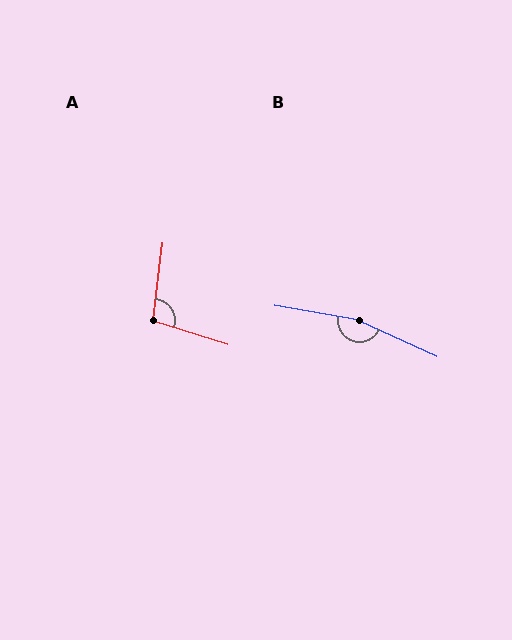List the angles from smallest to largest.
A (101°), B (166°).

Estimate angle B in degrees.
Approximately 166 degrees.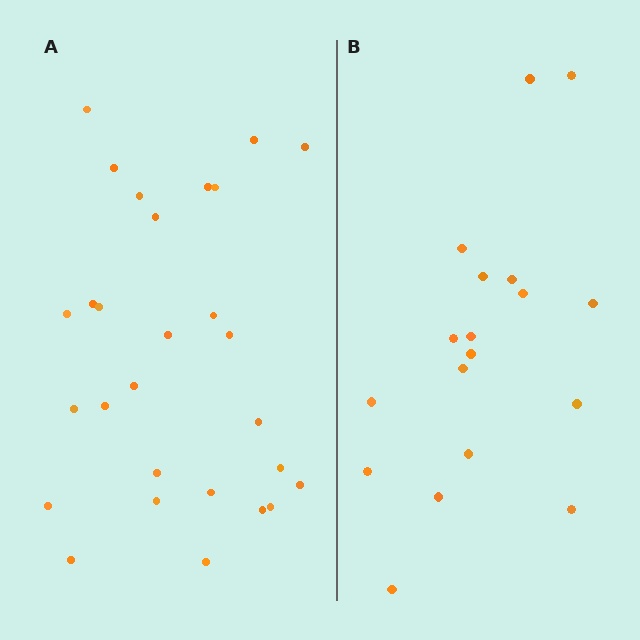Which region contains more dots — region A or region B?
Region A (the left region) has more dots.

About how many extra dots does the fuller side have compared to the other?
Region A has roughly 10 or so more dots than region B.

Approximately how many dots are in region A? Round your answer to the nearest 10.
About 30 dots. (The exact count is 28, which rounds to 30.)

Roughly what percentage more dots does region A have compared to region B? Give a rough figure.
About 55% more.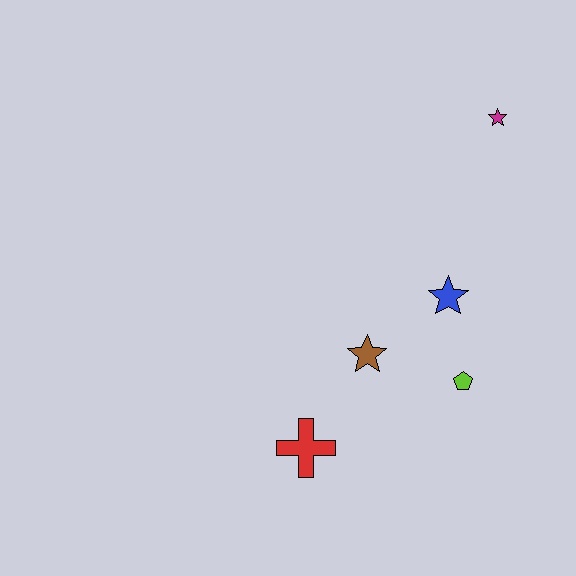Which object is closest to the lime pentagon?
The blue star is closest to the lime pentagon.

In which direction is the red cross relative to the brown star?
The red cross is below the brown star.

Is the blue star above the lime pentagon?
Yes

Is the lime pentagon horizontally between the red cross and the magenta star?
Yes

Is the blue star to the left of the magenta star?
Yes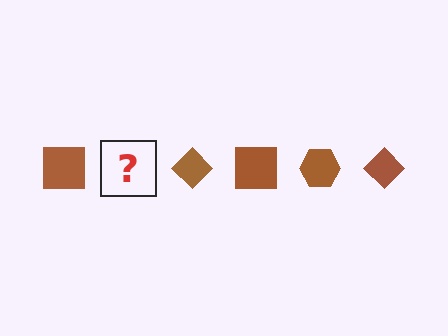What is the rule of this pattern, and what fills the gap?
The rule is that the pattern cycles through square, hexagon, diamond shapes in brown. The gap should be filled with a brown hexagon.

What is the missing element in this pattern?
The missing element is a brown hexagon.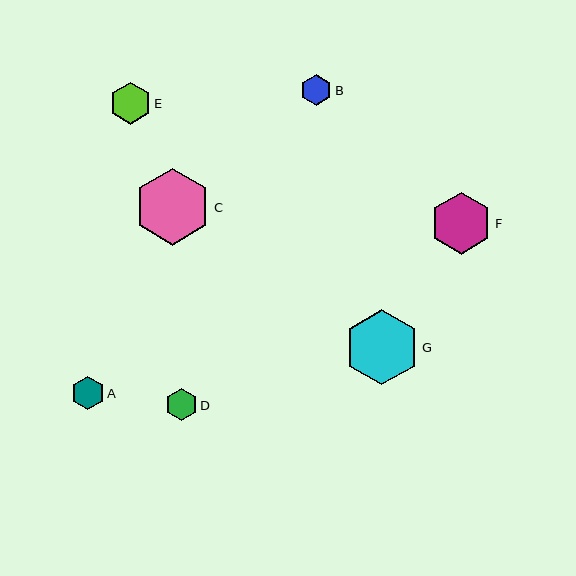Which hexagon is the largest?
Hexagon C is the largest with a size of approximately 77 pixels.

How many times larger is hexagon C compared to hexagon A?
Hexagon C is approximately 2.4 times the size of hexagon A.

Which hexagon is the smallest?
Hexagon B is the smallest with a size of approximately 31 pixels.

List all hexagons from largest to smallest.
From largest to smallest: C, G, F, E, A, D, B.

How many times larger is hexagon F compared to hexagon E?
Hexagon F is approximately 1.5 times the size of hexagon E.